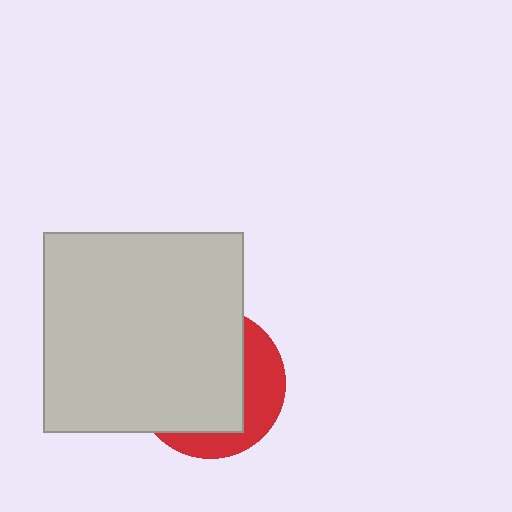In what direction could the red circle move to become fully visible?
The red circle could move right. That would shift it out from behind the light gray square entirely.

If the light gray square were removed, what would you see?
You would see the complete red circle.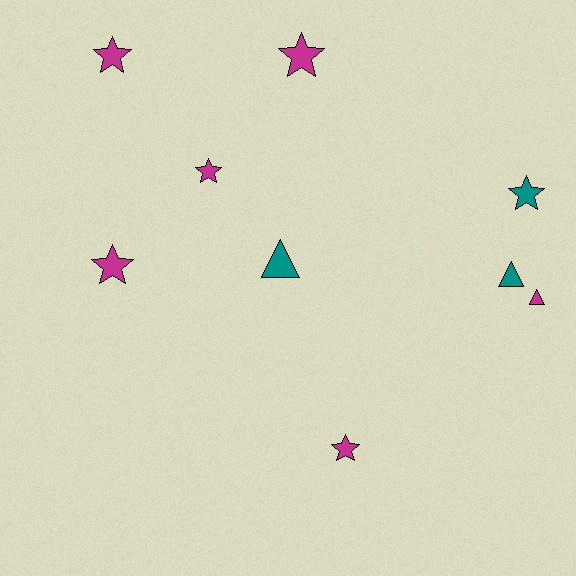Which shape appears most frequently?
Star, with 6 objects.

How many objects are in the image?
There are 9 objects.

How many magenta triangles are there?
There is 1 magenta triangle.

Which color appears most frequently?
Magenta, with 6 objects.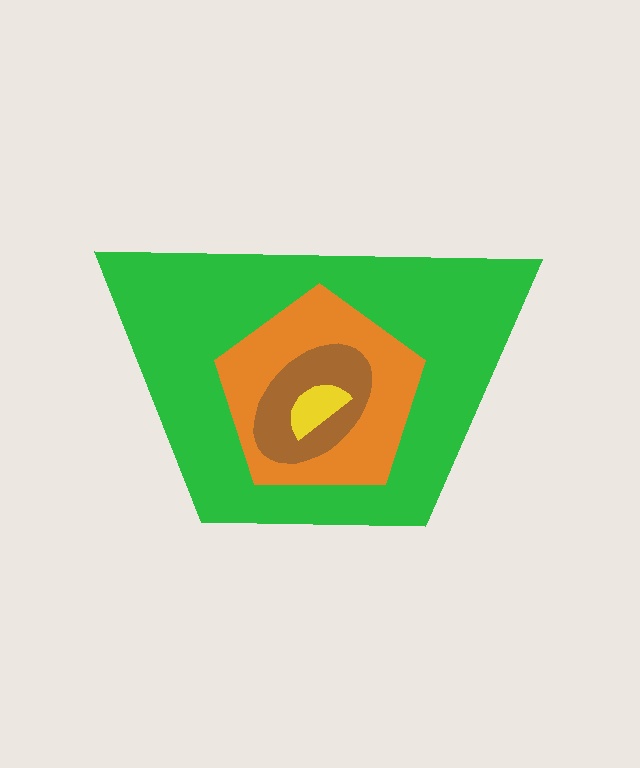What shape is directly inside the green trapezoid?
The orange pentagon.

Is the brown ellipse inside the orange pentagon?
Yes.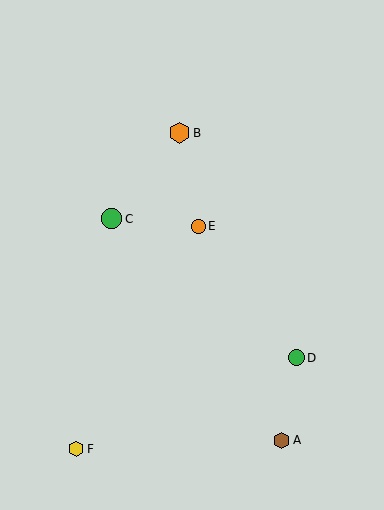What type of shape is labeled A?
Shape A is a brown hexagon.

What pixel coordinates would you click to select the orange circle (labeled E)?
Click at (198, 226) to select the orange circle E.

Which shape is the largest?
The orange hexagon (labeled B) is the largest.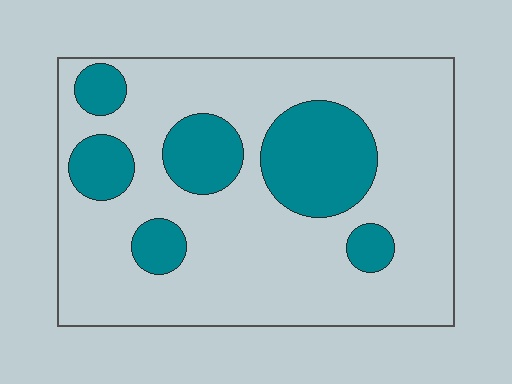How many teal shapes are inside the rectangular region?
6.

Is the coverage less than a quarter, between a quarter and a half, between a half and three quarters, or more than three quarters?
Less than a quarter.